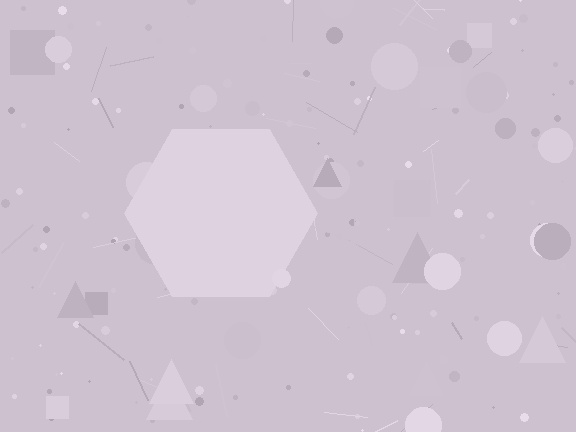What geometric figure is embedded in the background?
A hexagon is embedded in the background.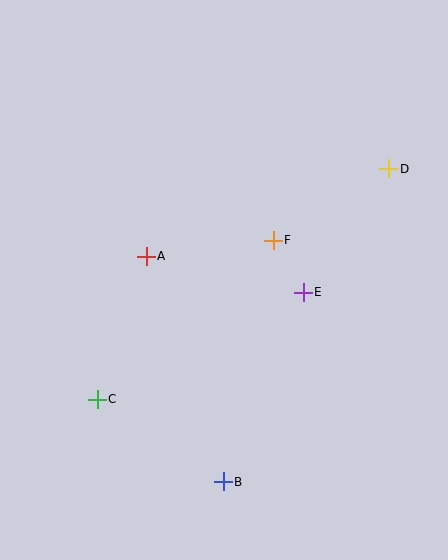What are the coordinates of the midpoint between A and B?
The midpoint between A and B is at (185, 369).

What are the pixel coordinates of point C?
Point C is at (97, 399).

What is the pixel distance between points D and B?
The distance between D and B is 354 pixels.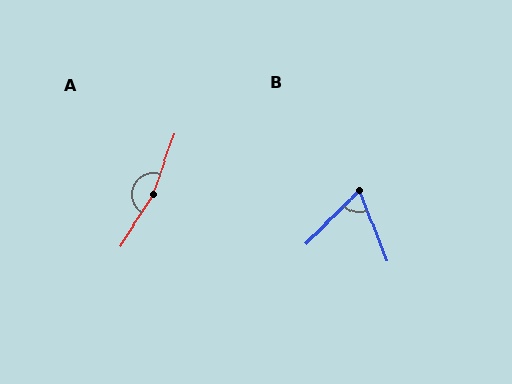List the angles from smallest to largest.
B (67°), A (167°).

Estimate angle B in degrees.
Approximately 67 degrees.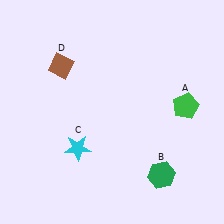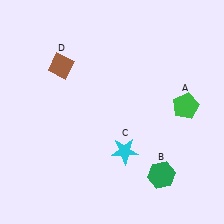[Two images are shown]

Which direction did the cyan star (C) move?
The cyan star (C) moved right.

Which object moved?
The cyan star (C) moved right.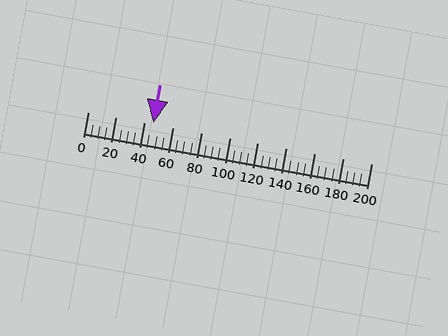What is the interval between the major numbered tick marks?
The major tick marks are spaced 20 units apart.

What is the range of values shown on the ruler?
The ruler shows values from 0 to 200.